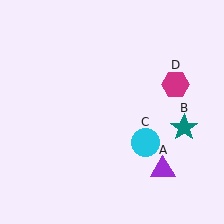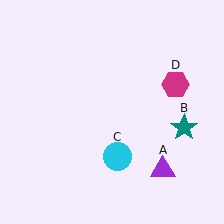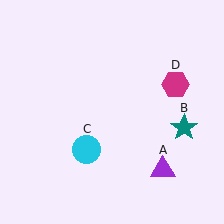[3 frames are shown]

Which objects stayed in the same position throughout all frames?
Purple triangle (object A) and teal star (object B) and magenta hexagon (object D) remained stationary.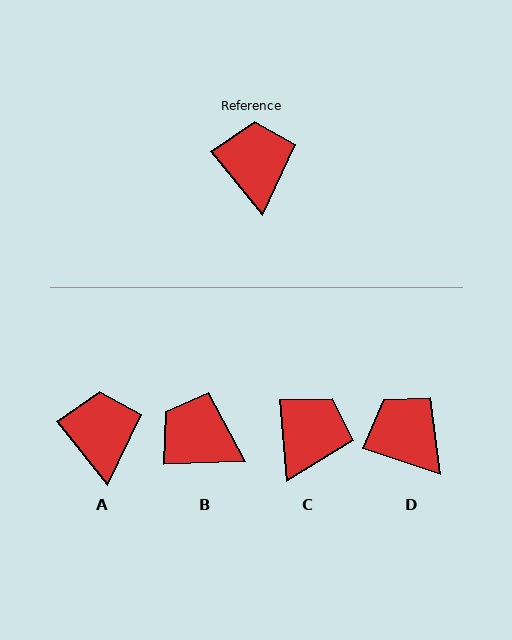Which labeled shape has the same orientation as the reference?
A.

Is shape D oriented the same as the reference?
No, it is off by about 32 degrees.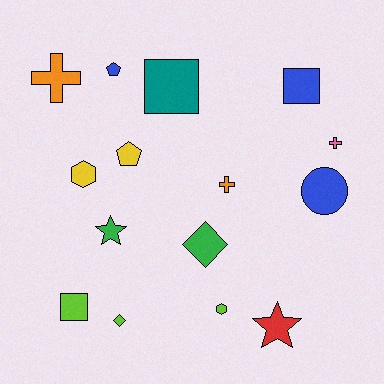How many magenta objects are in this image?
There are no magenta objects.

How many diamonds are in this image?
There are 2 diamonds.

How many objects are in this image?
There are 15 objects.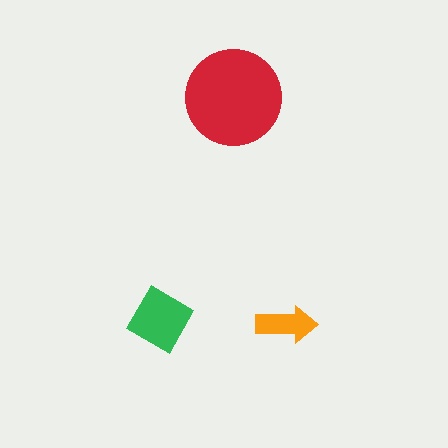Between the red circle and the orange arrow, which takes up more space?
The red circle.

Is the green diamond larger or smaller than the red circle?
Smaller.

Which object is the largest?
The red circle.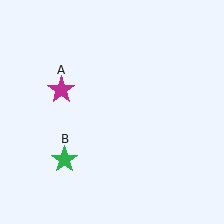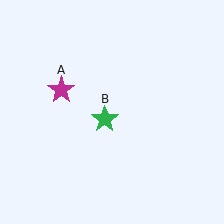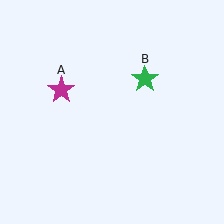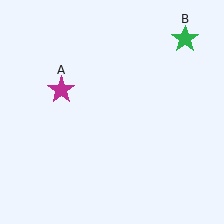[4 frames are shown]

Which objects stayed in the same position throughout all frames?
Magenta star (object A) remained stationary.